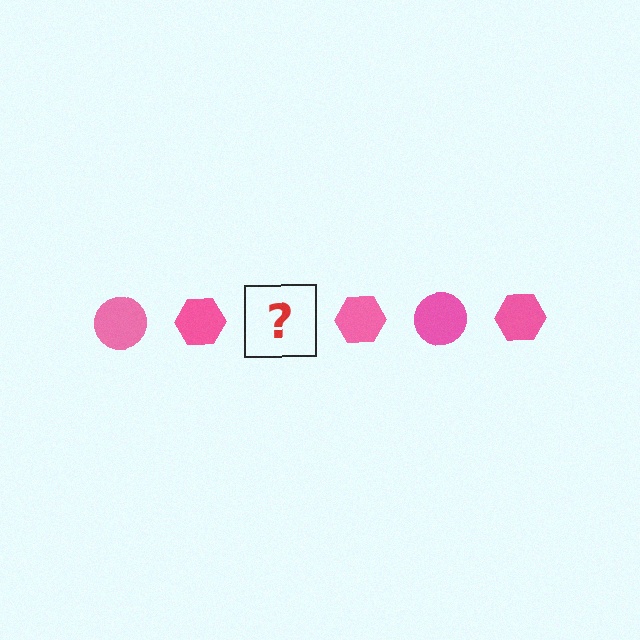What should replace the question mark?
The question mark should be replaced with a pink circle.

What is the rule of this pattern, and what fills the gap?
The rule is that the pattern cycles through circle, hexagon shapes in pink. The gap should be filled with a pink circle.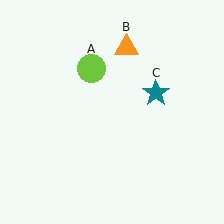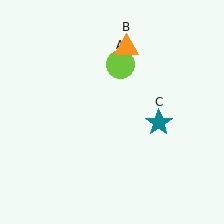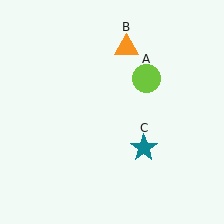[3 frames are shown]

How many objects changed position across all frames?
2 objects changed position: lime circle (object A), teal star (object C).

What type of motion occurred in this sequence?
The lime circle (object A), teal star (object C) rotated clockwise around the center of the scene.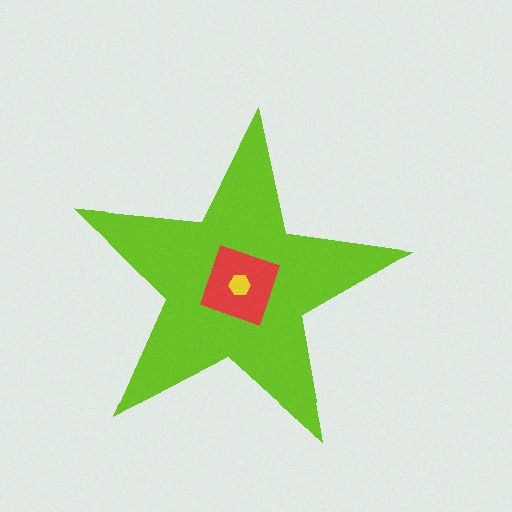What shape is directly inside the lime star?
The red diamond.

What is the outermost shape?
The lime star.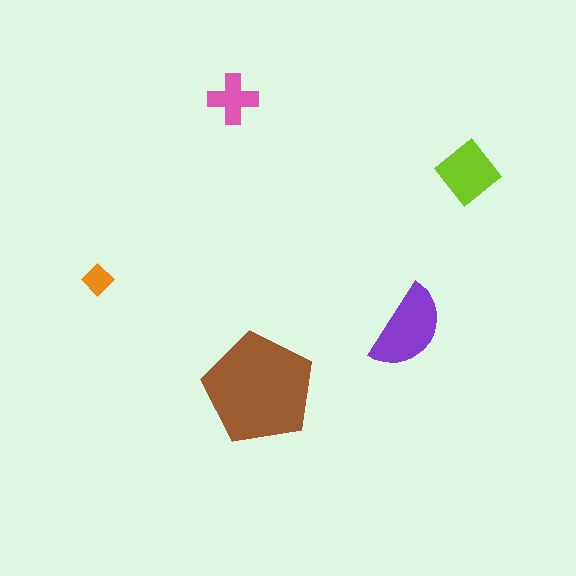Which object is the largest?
The brown pentagon.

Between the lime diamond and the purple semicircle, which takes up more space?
The purple semicircle.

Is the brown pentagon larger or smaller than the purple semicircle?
Larger.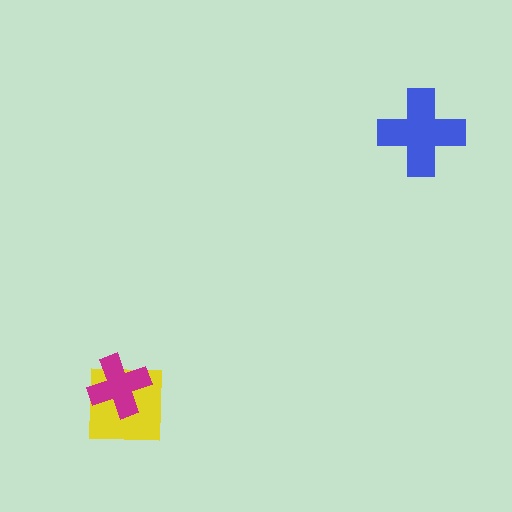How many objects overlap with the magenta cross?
1 object overlaps with the magenta cross.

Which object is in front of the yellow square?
The magenta cross is in front of the yellow square.